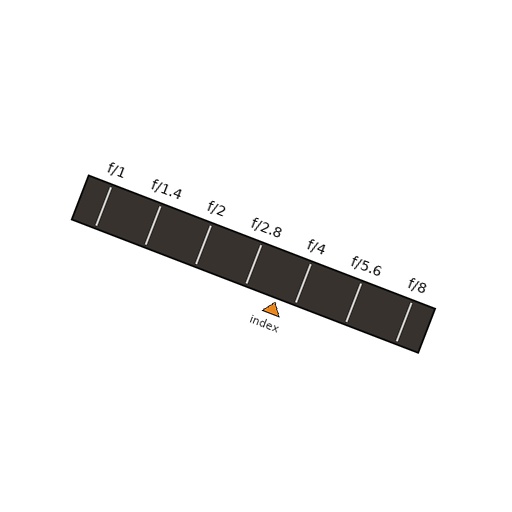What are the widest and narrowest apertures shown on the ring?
The widest aperture shown is f/1 and the narrowest is f/8.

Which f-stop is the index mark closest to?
The index mark is closest to f/4.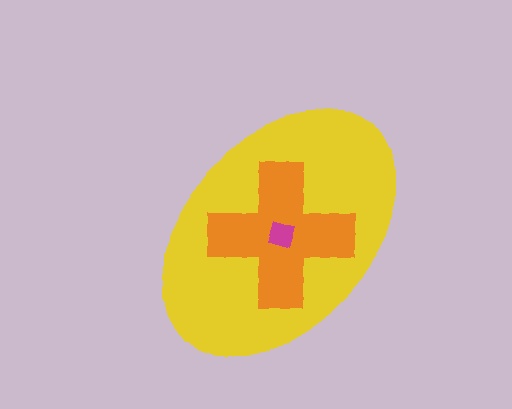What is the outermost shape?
The yellow ellipse.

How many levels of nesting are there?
3.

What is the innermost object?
The magenta square.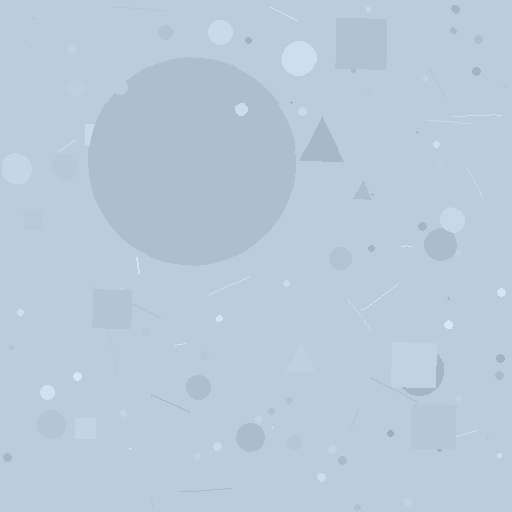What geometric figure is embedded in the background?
A circle is embedded in the background.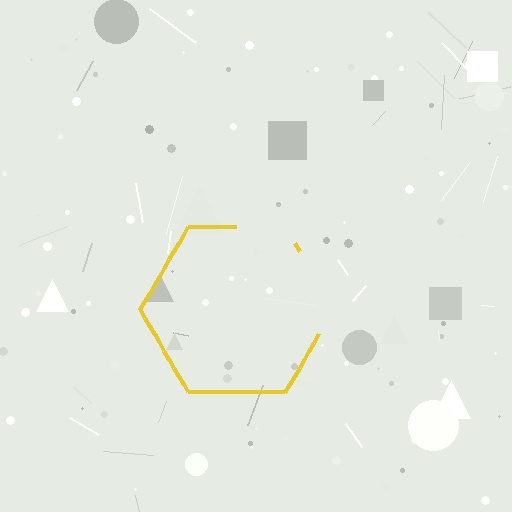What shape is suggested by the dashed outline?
The dashed outline suggests a hexagon.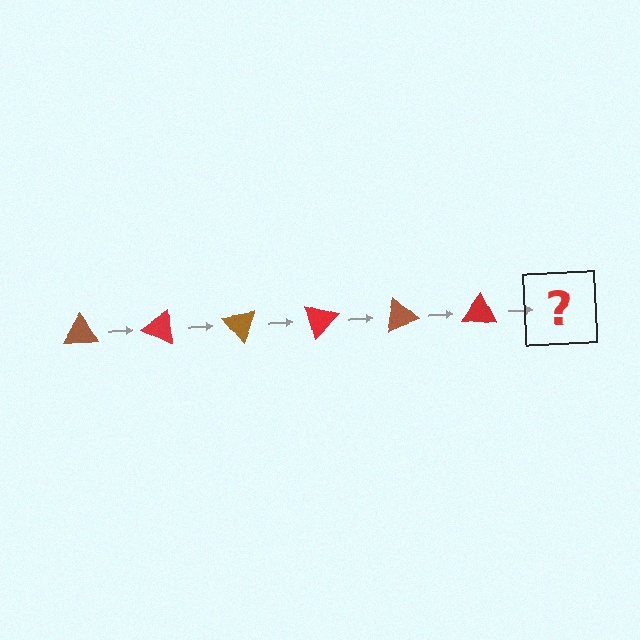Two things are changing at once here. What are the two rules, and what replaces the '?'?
The two rules are that it rotates 25 degrees each step and the color cycles through brown and red. The '?' should be a brown triangle, rotated 150 degrees from the start.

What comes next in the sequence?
The next element should be a brown triangle, rotated 150 degrees from the start.